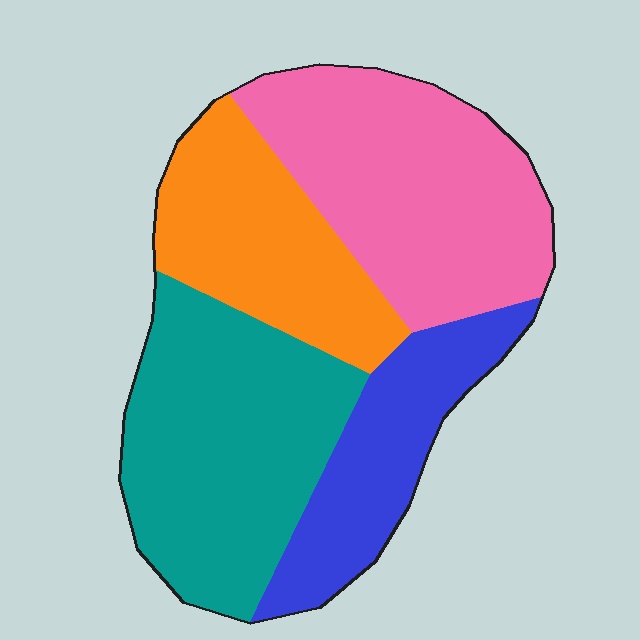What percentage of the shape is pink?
Pink takes up between a sixth and a third of the shape.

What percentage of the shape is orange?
Orange takes up about one fifth (1/5) of the shape.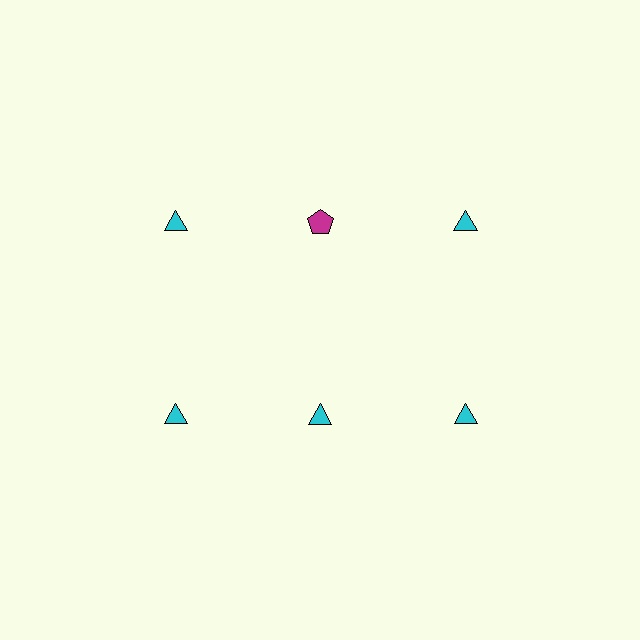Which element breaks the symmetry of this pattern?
The magenta pentagon in the top row, second from left column breaks the symmetry. All other shapes are cyan triangles.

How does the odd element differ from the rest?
It differs in both color (magenta instead of cyan) and shape (pentagon instead of triangle).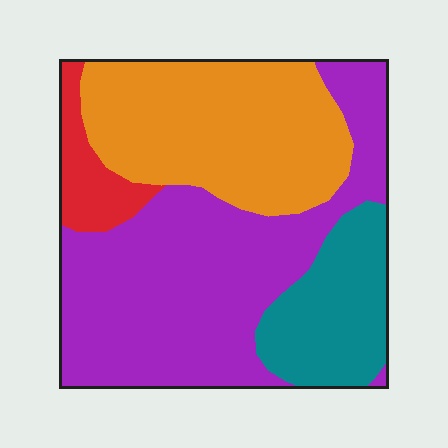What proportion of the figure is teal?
Teal takes up less than a sixth of the figure.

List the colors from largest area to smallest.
From largest to smallest: purple, orange, teal, red.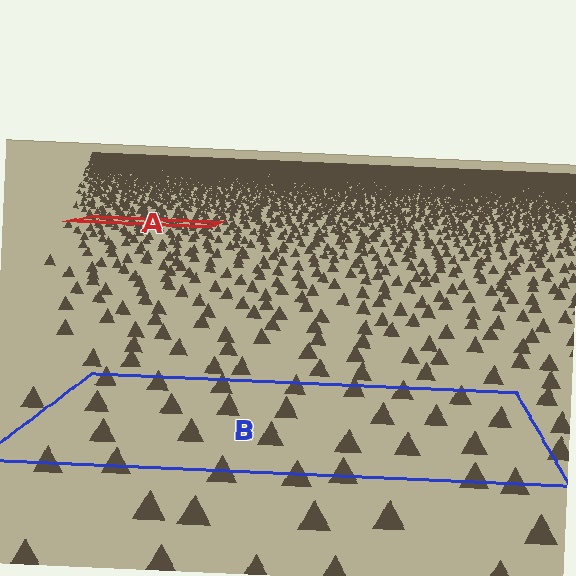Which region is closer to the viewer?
Region B is closer. The texture elements there are larger and more spread out.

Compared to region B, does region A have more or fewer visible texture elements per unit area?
Region A has more texture elements per unit area — they are packed more densely because it is farther away.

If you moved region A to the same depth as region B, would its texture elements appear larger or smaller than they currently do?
They would appear larger. At a closer depth, the same texture elements are projected at a bigger on-screen size.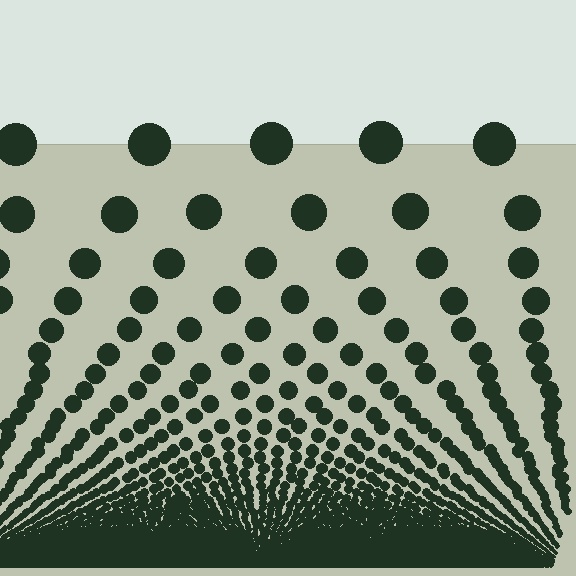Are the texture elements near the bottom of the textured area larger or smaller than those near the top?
Smaller. The gradient is inverted — elements near the bottom are smaller and denser.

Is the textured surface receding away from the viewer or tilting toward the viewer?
The surface appears to tilt toward the viewer. Texture elements get larger and sparser toward the top.